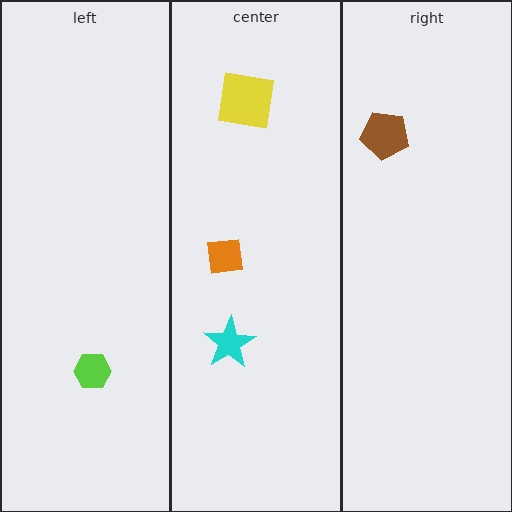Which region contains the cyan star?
The center region.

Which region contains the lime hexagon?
The left region.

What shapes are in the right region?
The brown pentagon.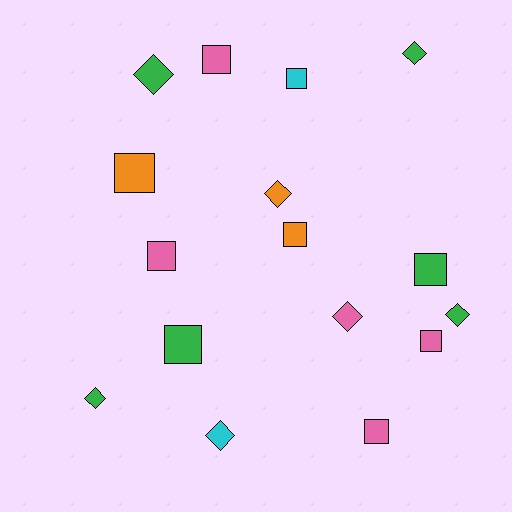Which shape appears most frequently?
Square, with 9 objects.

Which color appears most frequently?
Green, with 6 objects.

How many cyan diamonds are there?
There is 1 cyan diamond.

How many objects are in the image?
There are 16 objects.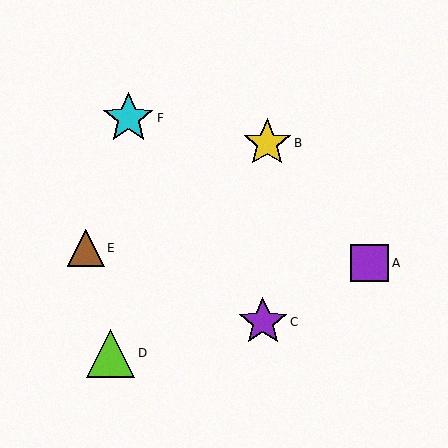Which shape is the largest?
The cyan star (labeled F) is the largest.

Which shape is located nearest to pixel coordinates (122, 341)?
The lime triangle (labeled D) at (111, 353) is nearest to that location.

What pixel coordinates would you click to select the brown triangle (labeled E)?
Click at (86, 248) to select the brown triangle E.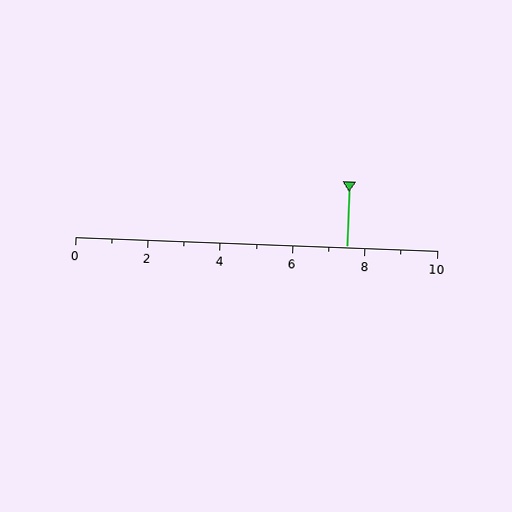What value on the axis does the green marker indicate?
The marker indicates approximately 7.5.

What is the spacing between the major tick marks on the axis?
The major ticks are spaced 2 apart.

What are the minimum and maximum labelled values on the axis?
The axis runs from 0 to 10.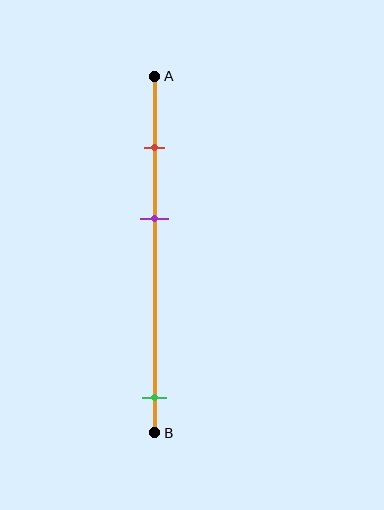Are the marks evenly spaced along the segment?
No, the marks are not evenly spaced.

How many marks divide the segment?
There are 3 marks dividing the segment.